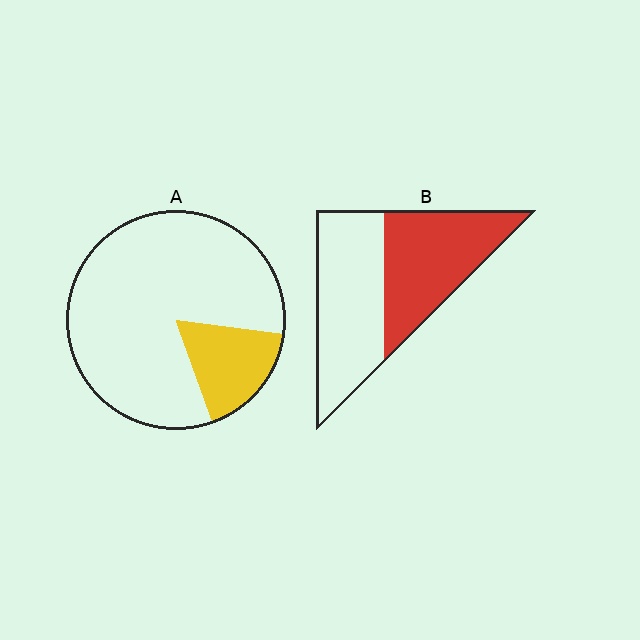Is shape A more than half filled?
No.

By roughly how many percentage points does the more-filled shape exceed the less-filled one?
By roughly 30 percentage points (B over A).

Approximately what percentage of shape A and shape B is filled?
A is approximately 20% and B is approximately 50%.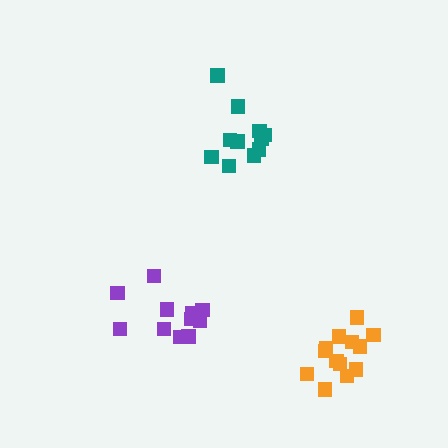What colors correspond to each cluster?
The clusters are colored: teal, orange, purple.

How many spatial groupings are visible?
There are 3 spatial groupings.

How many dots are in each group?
Group 1: 11 dots, Group 2: 13 dots, Group 3: 11 dots (35 total).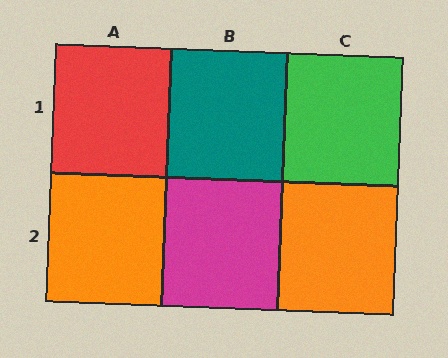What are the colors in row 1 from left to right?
Red, teal, green.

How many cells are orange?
2 cells are orange.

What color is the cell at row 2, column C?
Orange.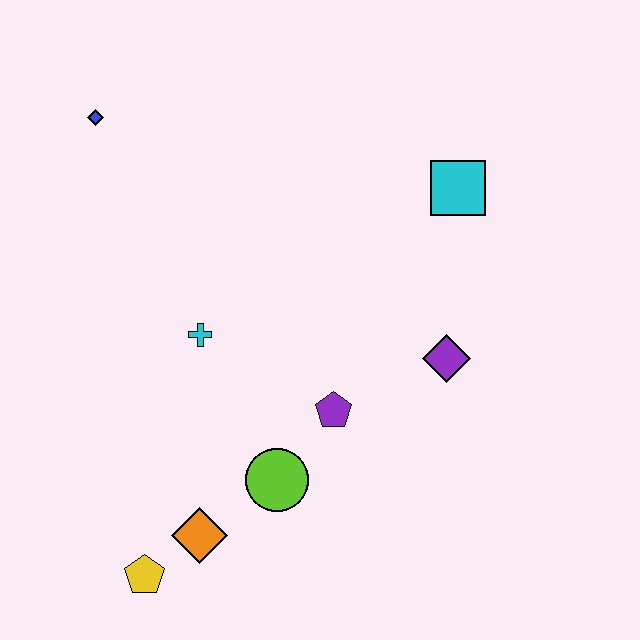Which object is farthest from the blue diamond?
The yellow pentagon is farthest from the blue diamond.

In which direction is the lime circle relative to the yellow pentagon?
The lime circle is to the right of the yellow pentagon.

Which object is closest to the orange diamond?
The yellow pentagon is closest to the orange diamond.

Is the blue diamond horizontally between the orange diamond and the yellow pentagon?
No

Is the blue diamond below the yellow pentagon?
No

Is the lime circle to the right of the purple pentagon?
No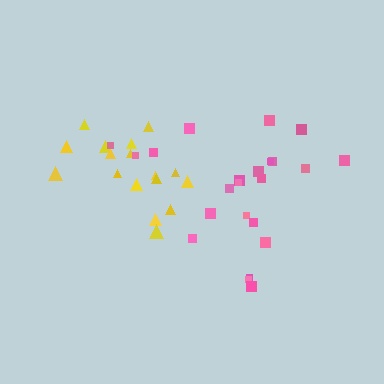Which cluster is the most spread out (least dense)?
Yellow.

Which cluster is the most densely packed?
Pink.